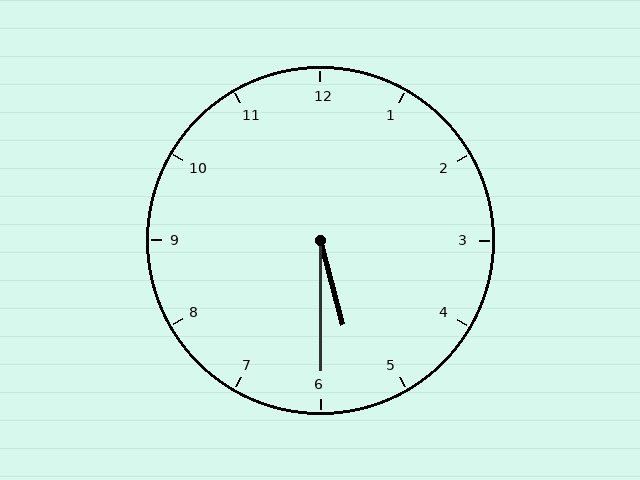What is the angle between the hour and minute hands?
Approximately 15 degrees.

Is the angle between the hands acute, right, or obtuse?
It is acute.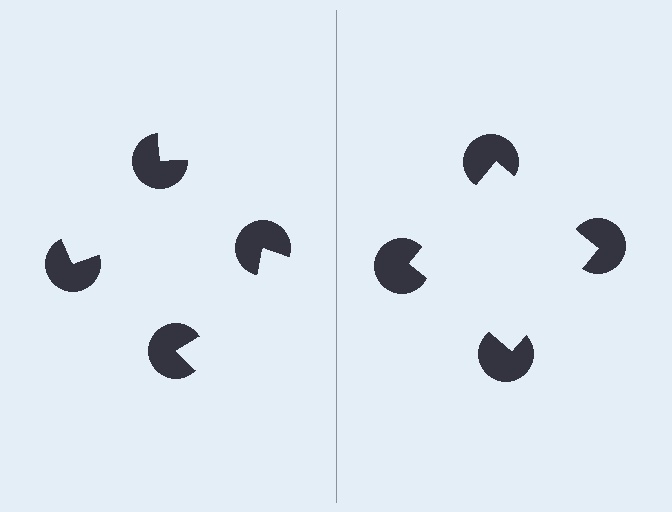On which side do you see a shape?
An illusory square appears on the right side. On the left side the wedge cuts are rotated, so no coherent shape forms.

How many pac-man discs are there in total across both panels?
8 — 4 on each side.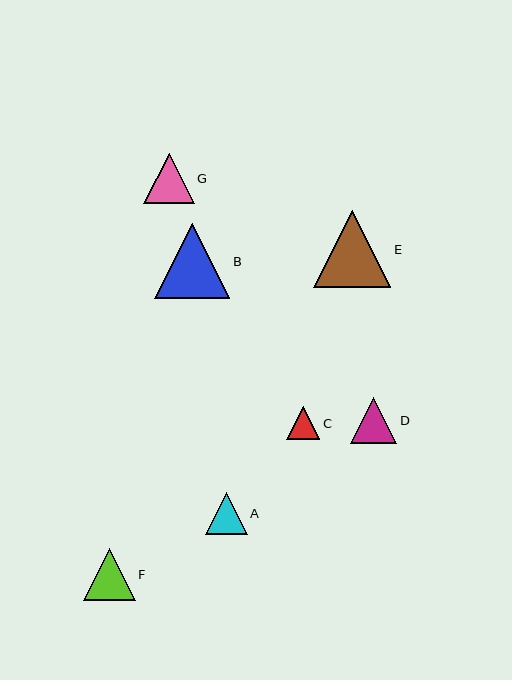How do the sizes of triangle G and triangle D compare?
Triangle G and triangle D are approximately the same size.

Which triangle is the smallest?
Triangle C is the smallest with a size of approximately 33 pixels.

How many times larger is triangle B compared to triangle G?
Triangle B is approximately 1.5 times the size of triangle G.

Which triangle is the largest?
Triangle E is the largest with a size of approximately 78 pixels.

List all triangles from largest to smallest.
From largest to smallest: E, B, F, G, D, A, C.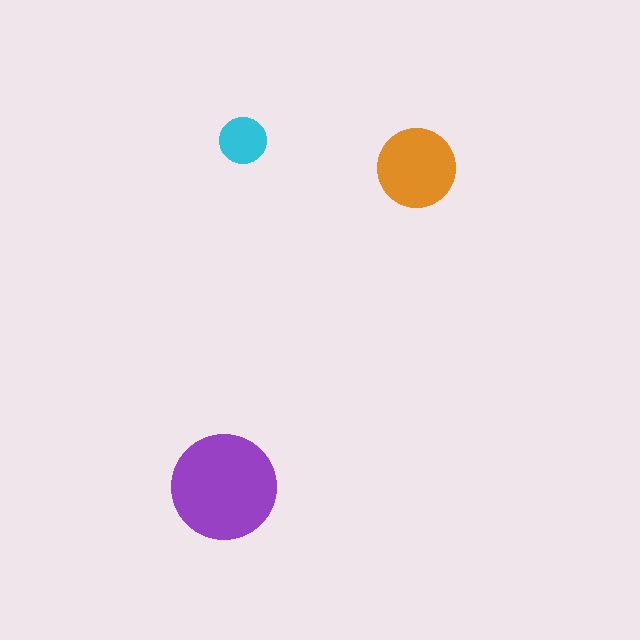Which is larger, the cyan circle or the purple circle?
The purple one.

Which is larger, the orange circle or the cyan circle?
The orange one.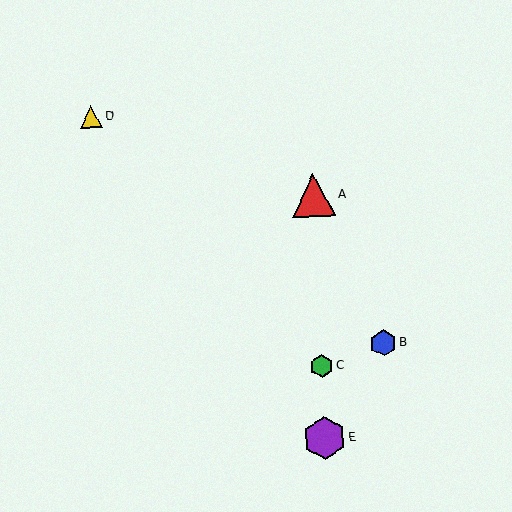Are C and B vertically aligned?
No, C is at x≈321 and B is at x≈383.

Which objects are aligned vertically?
Objects A, C, E are aligned vertically.